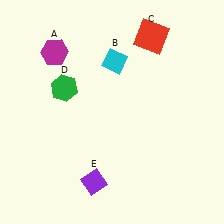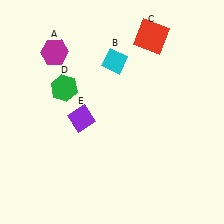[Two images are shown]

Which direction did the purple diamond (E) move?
The purple diamond (E) moved up.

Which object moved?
The purple diamond (E) moved up.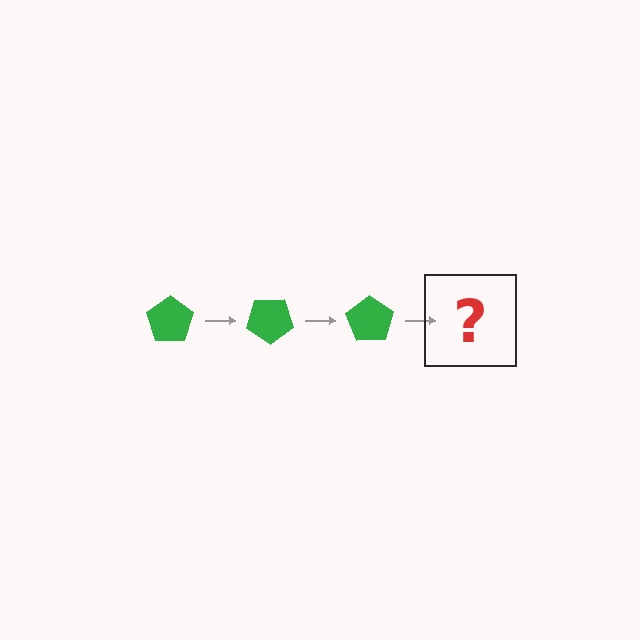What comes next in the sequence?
The next element should be a green pentagon rotated 105 degrees.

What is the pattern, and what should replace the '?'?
The pattern is that the pentagon rotates 35 degrees each step. The '?' should be a green pentagon rotated 105 degrees.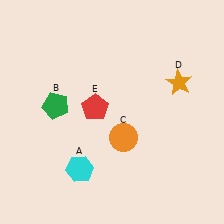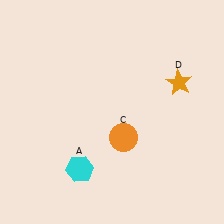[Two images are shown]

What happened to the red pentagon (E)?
The red pentagon (E) was removed in Image 2. It was in the top-left area of Image 1.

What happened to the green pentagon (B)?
The green pentagon (B) was removed in Image 2. It was in the top-left area of Image 1.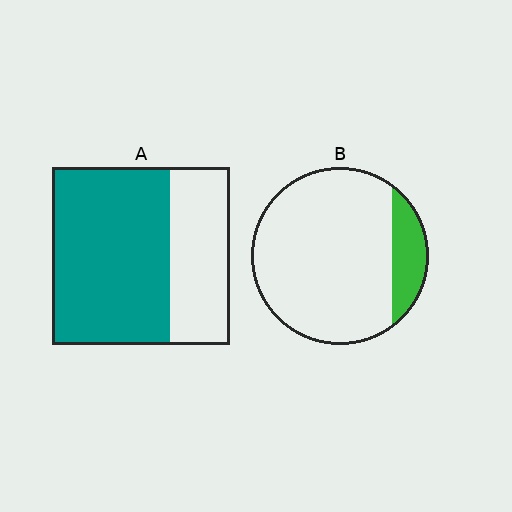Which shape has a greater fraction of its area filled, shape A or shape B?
Shape A.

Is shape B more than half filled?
No.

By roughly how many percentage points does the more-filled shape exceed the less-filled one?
By roughly 50 percentage points (A over B).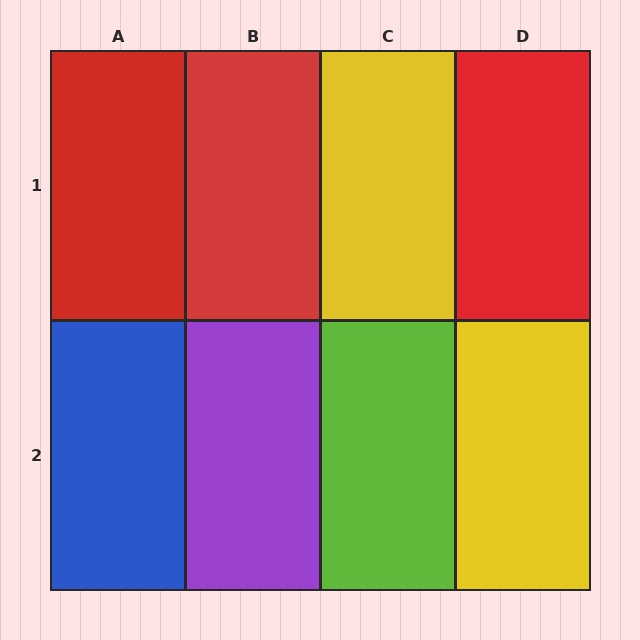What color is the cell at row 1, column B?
Red.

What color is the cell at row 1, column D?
Red.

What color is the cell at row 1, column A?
Red.